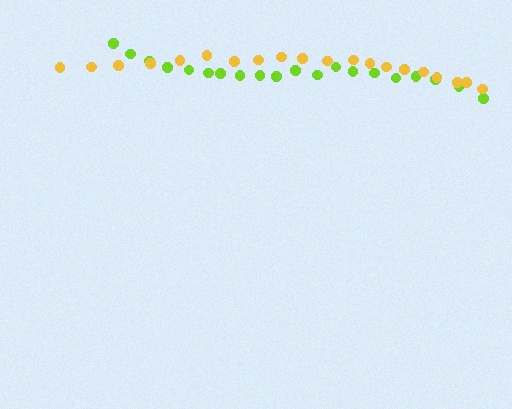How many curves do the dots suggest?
There are 2 distinct paths.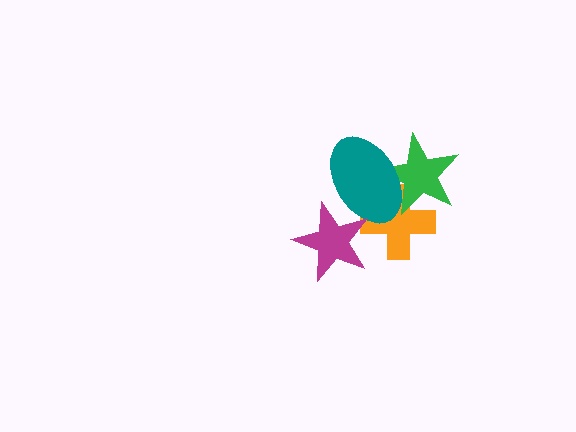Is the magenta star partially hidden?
No, no other shape covers it.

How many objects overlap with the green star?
2 objects overlap with the green star.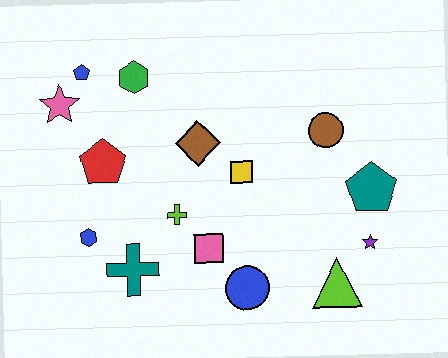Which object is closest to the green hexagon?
The blue pentagon is closest to the green hexagon.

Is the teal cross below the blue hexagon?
Yes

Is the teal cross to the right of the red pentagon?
Yes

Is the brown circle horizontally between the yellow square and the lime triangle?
Yes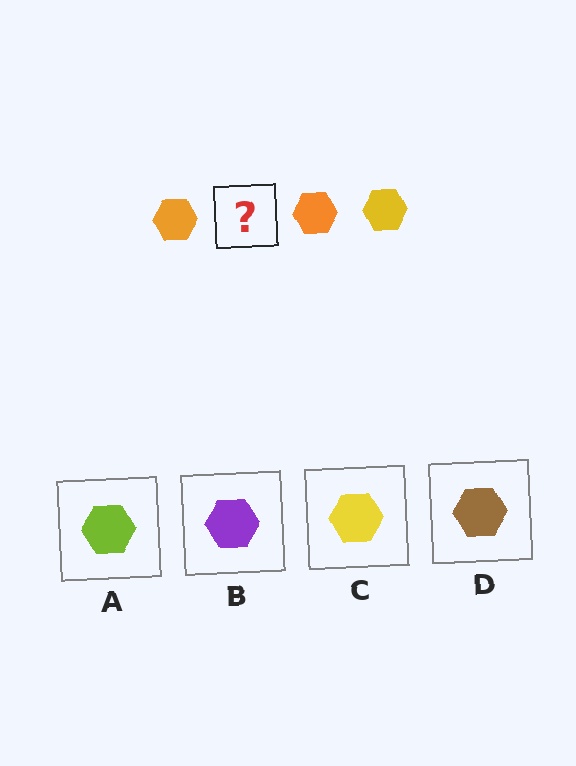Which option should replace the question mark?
Option C.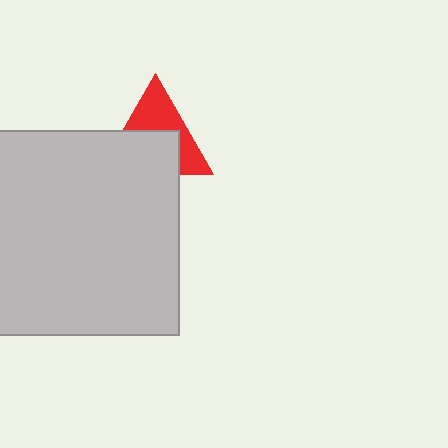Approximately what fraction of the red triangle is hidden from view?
Roughly 53% of the red triangle is hidden behind the light gray square.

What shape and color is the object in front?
The object in front is a light gray square.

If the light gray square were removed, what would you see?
You would see the complete red triangle.